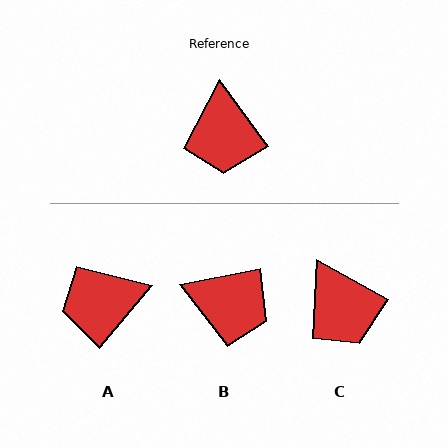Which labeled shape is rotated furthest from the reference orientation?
A, about 76 degrees away.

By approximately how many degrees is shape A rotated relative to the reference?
Approximately 76 degrees clockwise.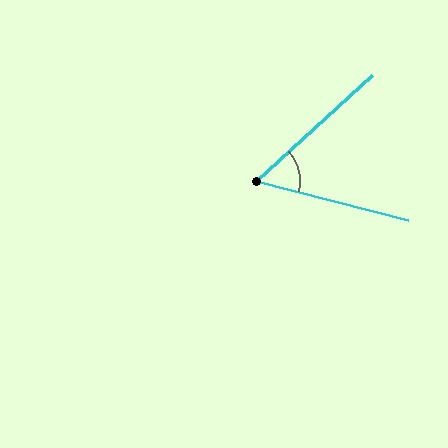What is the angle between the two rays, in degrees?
Approximately 57 degrees.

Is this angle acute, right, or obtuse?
It is acute.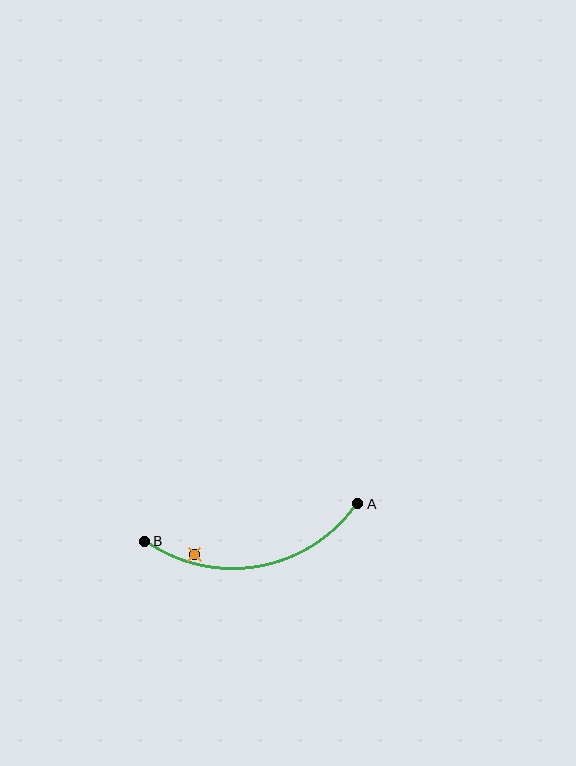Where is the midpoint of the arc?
The arc midpoint is the point on the curve farthest from the straight line joining A and B. It sits below that line.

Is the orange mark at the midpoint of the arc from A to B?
No — the orange mark does not lie on the arc at all. It sits slightly inside the curve.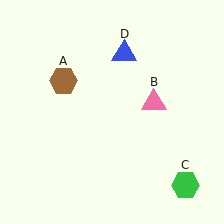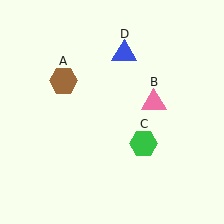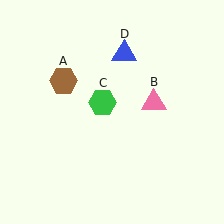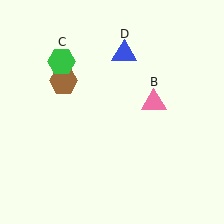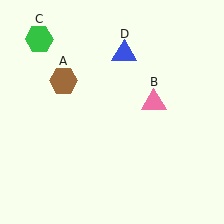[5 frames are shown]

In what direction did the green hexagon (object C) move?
The green hexagon (object C) moved up and to the left.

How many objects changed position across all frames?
1 object changed position: green hexagon (object C).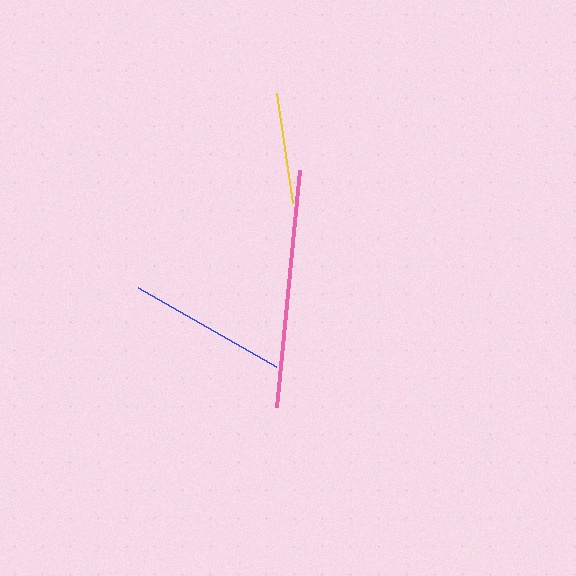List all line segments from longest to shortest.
From longest to shortest: pink, blue, yellow.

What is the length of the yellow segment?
The yellow segment is approximately 111 pixels long.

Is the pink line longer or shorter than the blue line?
The pink line is longer than the blue line.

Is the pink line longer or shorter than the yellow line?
The pink line is longer than the yellow line.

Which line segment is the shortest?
The yellow line is the shortest at approximately 111 pixels.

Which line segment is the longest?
The pink line is the longest at approximately 238 pixels.